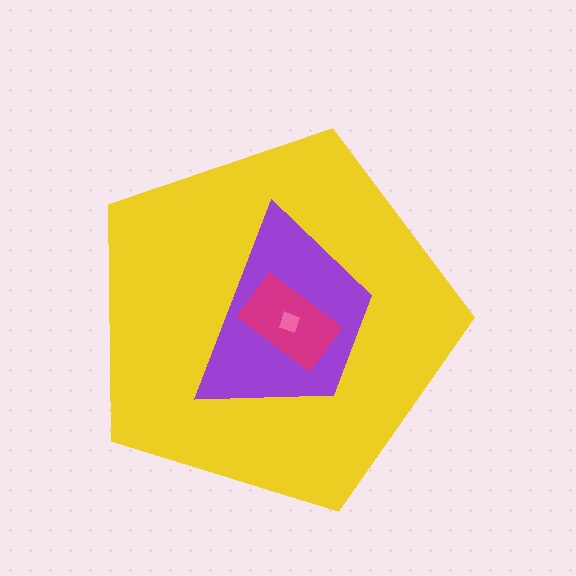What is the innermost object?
The pink diamond.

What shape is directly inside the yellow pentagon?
The purple trapezoid.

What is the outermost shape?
The yellow pentagon.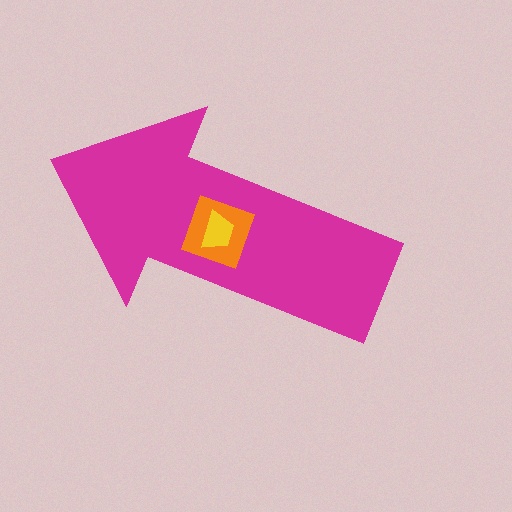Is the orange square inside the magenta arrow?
Yes.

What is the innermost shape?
The yellow trapezoid.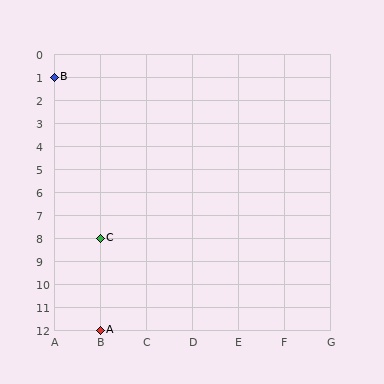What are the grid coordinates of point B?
Point B is at grid coordinates (A, 1).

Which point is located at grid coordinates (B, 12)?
Point A is at (B, 12).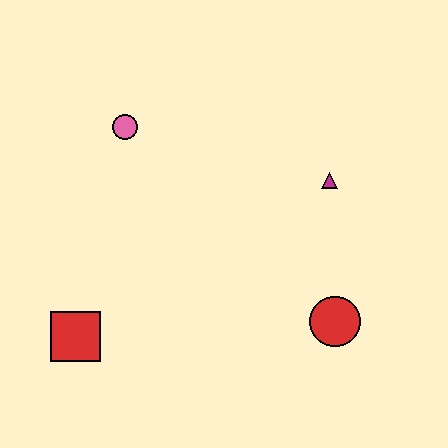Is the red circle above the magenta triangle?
No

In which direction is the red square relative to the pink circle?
The red square is below the pink circle.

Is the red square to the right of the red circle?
No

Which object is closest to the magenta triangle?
The red circle is closest to the magenta triangle.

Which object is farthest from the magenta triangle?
The red square is farthest from the magenta triangle.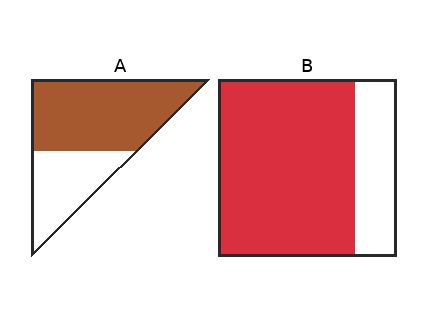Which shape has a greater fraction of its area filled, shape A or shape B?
Shape B.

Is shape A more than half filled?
Yes.